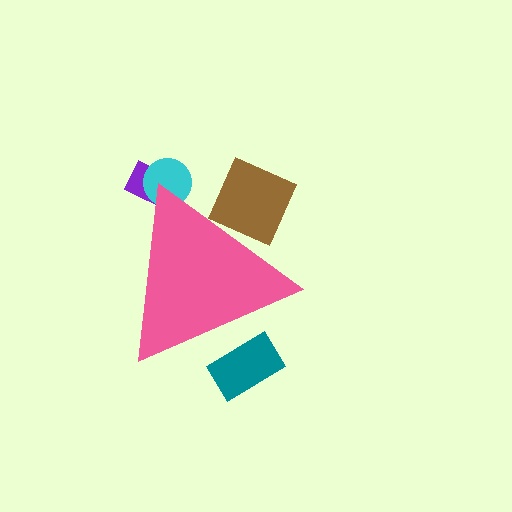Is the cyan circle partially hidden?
Yes, the cyan circle is partially hidden behind the pink triangle.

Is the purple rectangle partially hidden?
Yes, the purple rectangle is partially hidden behind the pink triangle.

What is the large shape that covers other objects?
A pink triangle.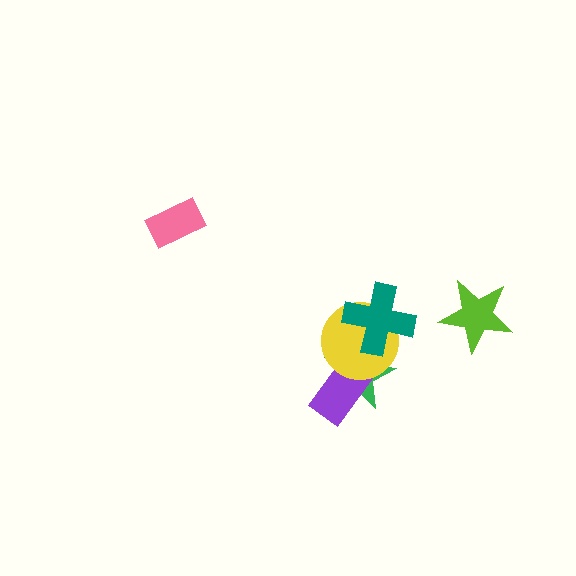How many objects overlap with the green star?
3 objects overlap with the green star.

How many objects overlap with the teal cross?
2 objects overlap with the teal cross.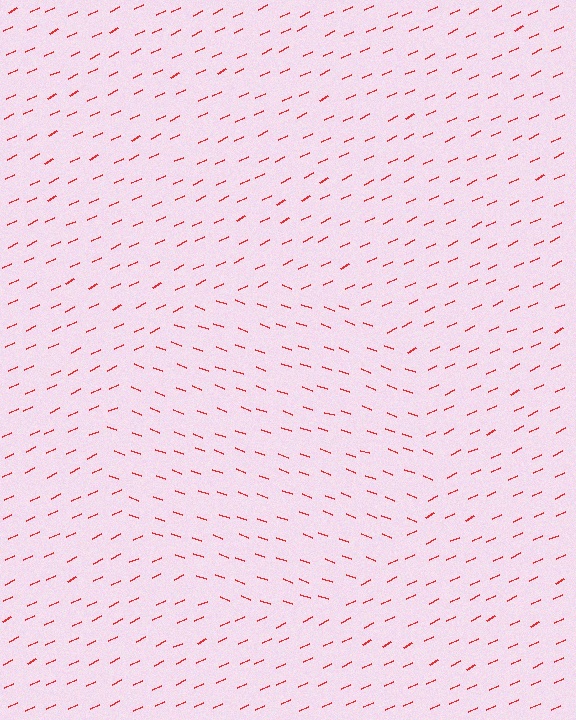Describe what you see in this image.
The image is filled with small red line segments. A circle region in the image has lines oriented differently from the surrounding lines, creating a visible texture boundary.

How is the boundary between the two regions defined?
The boundary is defined purely by a change in line orientation (approximately 45 degrees difference). All lines are the same color and thickness.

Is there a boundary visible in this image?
Yes, there is a texture boundary formed by a change in line orientation.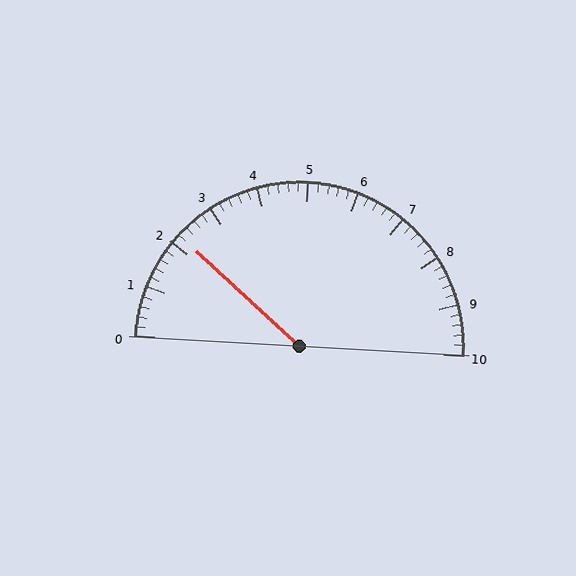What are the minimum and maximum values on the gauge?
The gauge ranges from 0 to 10.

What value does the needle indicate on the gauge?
The needle indicates approximately 2.2.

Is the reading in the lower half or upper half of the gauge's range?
The reading is in the lower half of the range (0 to 10).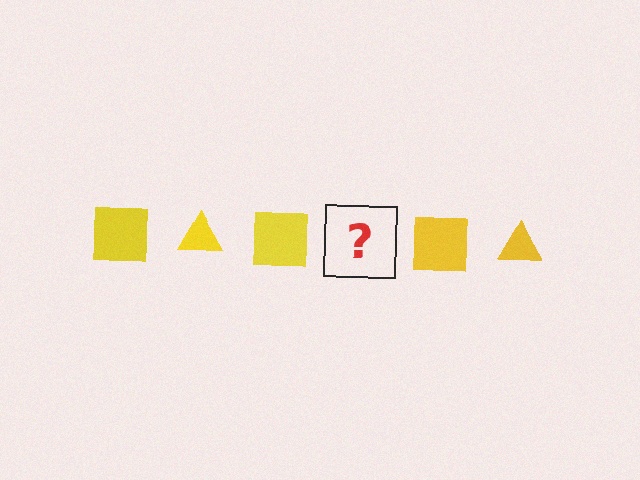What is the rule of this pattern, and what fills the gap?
The rule is that the pattern cycles through square, triangle shapes in yellow. The gap should be filled with a yellow triangle.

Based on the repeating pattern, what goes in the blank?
The blank should be a yellow triangle.